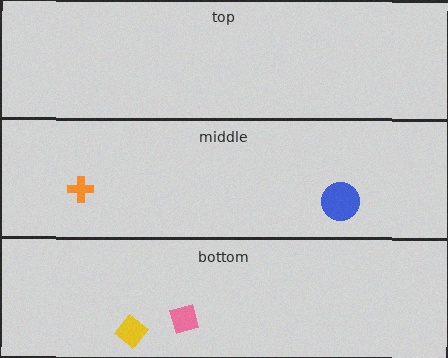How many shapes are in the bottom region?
2.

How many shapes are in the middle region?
2.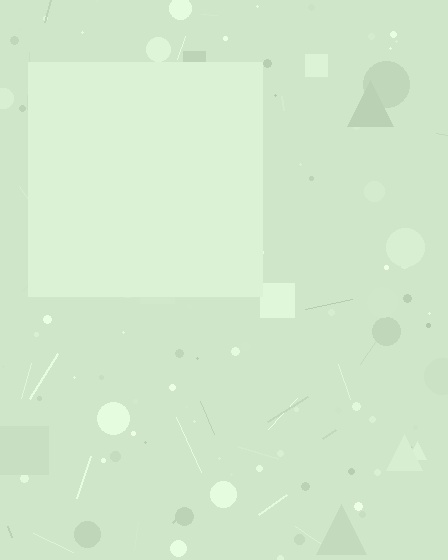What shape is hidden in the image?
A square is hidden in the image.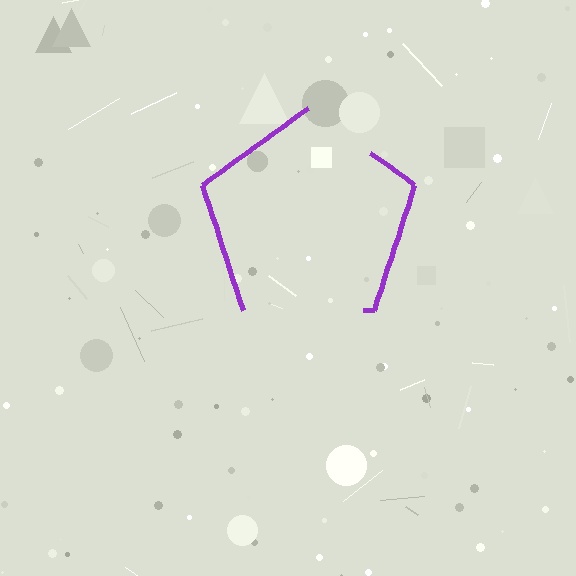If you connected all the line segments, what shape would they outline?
They would outline a pentagon.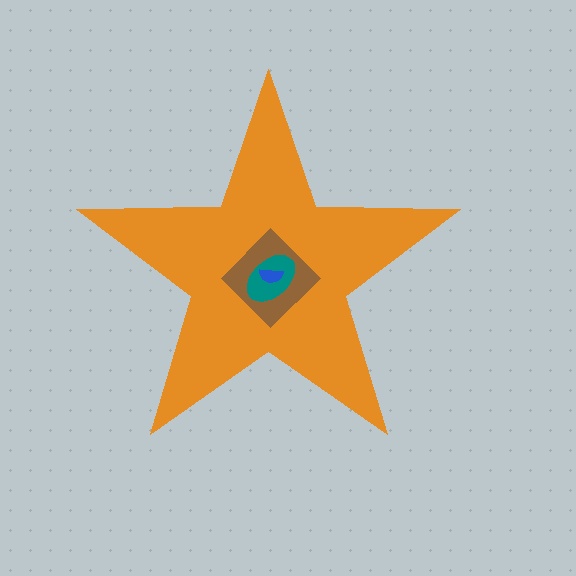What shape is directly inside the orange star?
The brown diamond.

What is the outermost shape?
The orange star.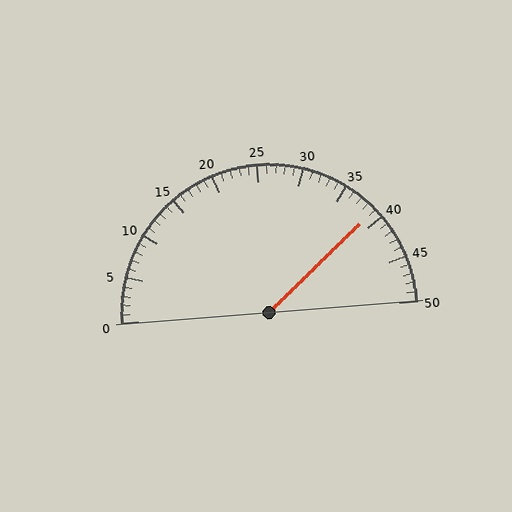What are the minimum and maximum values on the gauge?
The gauge ranges from 0 to 50.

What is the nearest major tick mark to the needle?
The nearest major tick mark is 40.